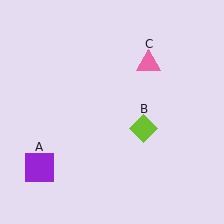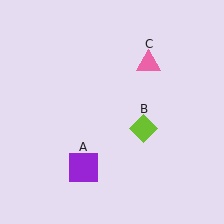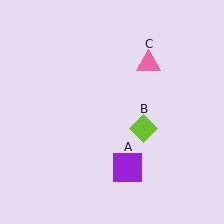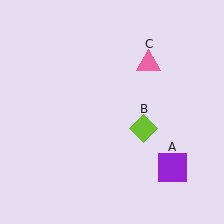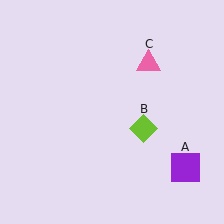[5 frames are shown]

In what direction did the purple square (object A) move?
The purple square (object A) moved right.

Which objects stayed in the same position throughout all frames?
Lime diamond (object B) and pink triangle (object C) remained stationary.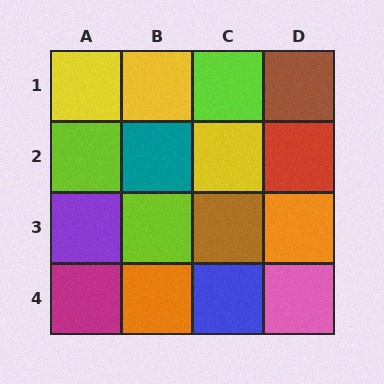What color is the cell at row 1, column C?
Lime.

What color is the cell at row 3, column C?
Brown.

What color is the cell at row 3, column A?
Purple.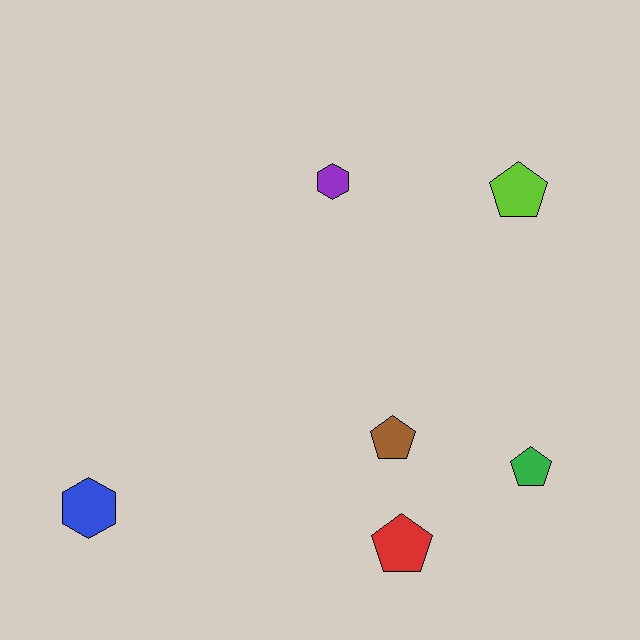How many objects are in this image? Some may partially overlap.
There are 6 objects.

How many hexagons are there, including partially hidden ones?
There are 2 hexagons.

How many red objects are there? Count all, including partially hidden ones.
There is 1 red object.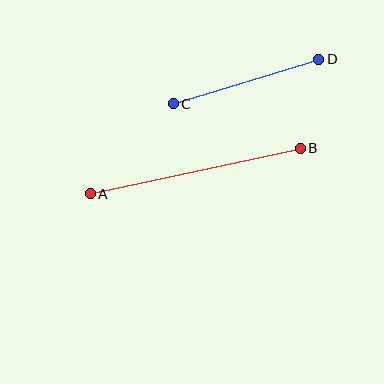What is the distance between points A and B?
The distance is approximately 215 pixels.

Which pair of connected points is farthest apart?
Points A and B are farthest apart.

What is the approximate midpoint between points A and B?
The midpoint is at approximately (195, 171) pixels.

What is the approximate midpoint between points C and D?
The midpoint is at approximately (246, 81) pixels.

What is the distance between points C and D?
The distance is approximately 152 pixels.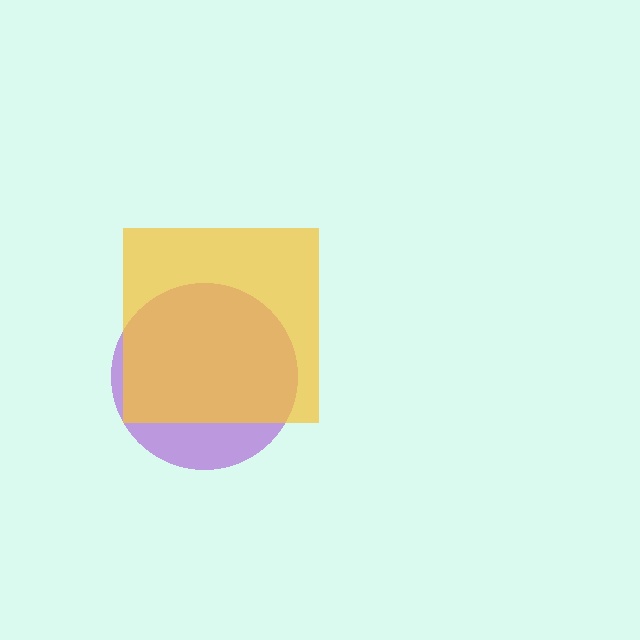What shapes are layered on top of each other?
The layered shapes are: a purple circle, a yellow square.